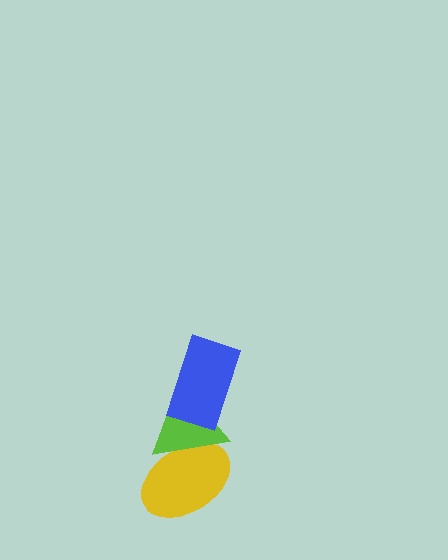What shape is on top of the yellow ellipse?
The lime triangle is on top of the yellow ellipse.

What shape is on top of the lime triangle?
The blue rectangle is on top of the lime triangle.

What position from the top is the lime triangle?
The lime triangle is 2nd from the top.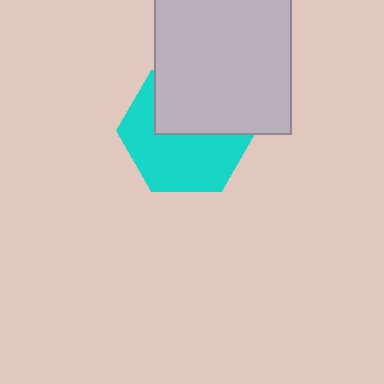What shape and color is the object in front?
The object in front is a light gray square.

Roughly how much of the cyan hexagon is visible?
About half of it is visible (roughly 56%).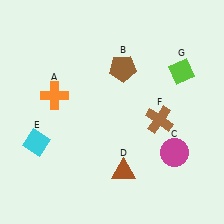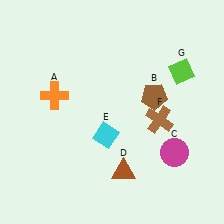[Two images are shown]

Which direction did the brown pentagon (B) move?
The brown pentagon (B) moved right.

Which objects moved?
The objects that moved are: the brown pentagon (B), the cyan diamond (E).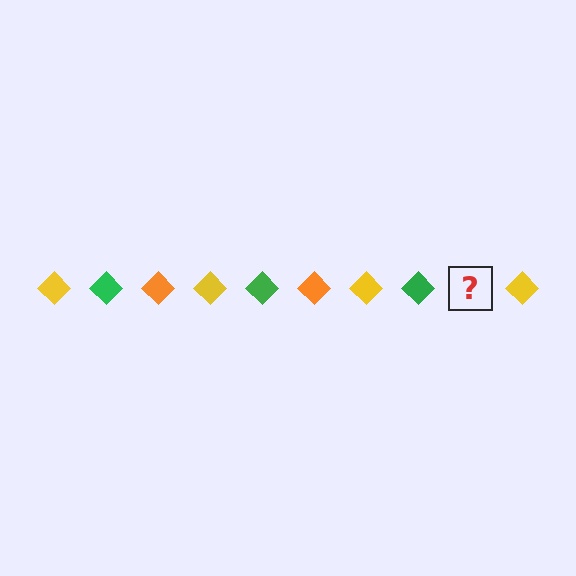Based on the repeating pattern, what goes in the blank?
The blank should be an orange diamond.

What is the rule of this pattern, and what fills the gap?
The rule is that the pattern cycles through yellow, green, orange diamonds. The gap should be filled with an orange diamond.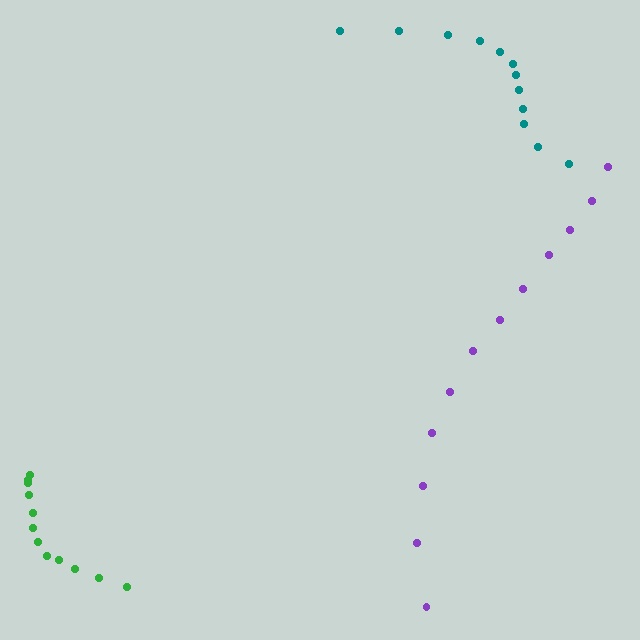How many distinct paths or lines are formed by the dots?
There are 3 distinct paths.